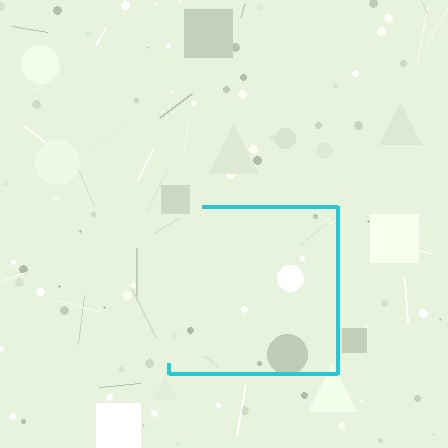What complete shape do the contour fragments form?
The contour fragments form a square.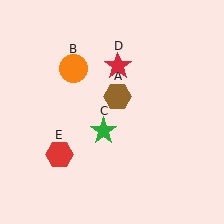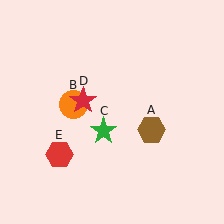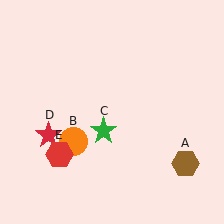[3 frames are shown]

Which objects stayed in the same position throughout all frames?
Green star (object C) and red hexagon (object E) remained stationary.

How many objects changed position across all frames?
3 objects changed position: brown hexagon (object A), orange circle (object B), red star (object D).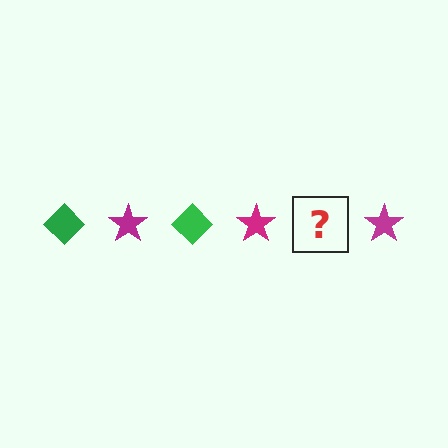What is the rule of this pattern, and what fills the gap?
The rule is that the pattern alternates between green diamond and magenta star. The gap should be filled with a green diamond.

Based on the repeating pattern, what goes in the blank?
The blank should be a green diamond.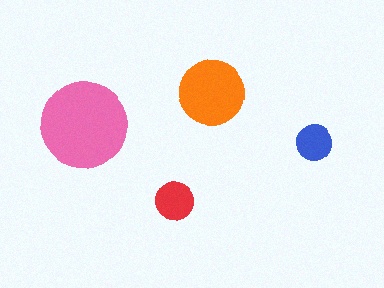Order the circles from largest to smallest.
the pink one, the orange one, the red one, the blue one.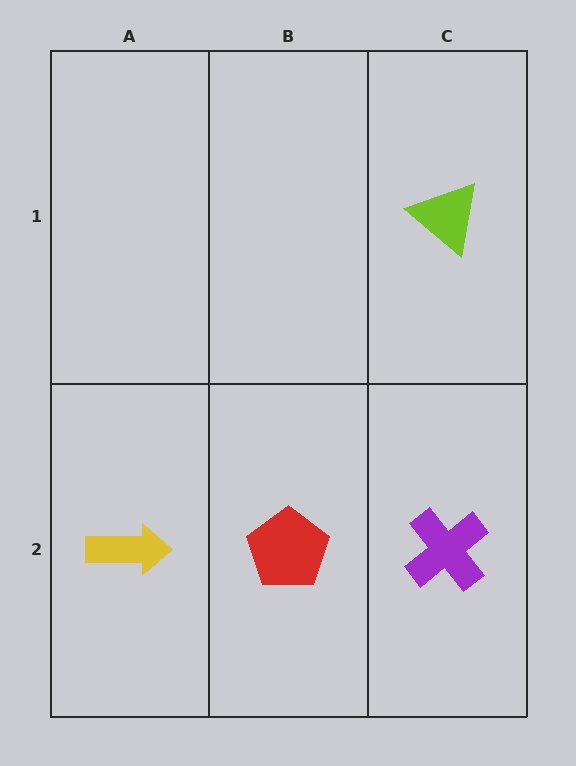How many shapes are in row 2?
3 shapes.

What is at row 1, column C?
A lime triangle.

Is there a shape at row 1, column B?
No, that cell is empty.